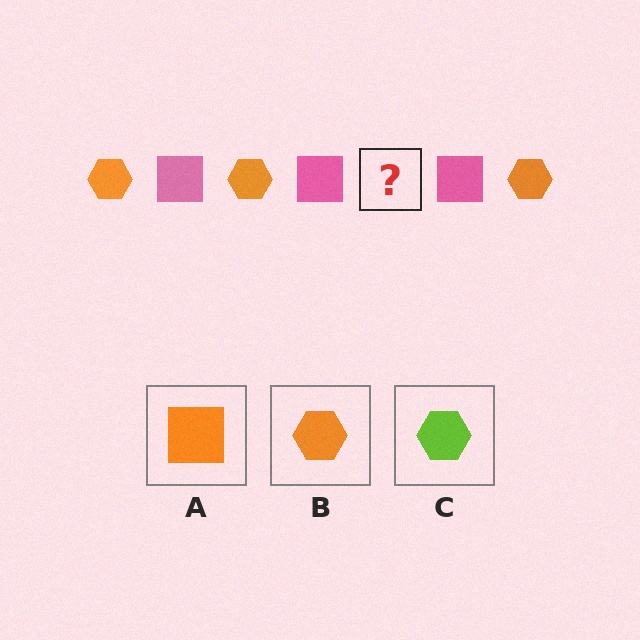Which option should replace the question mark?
Option B.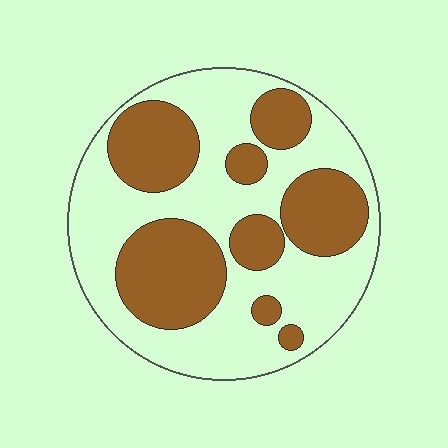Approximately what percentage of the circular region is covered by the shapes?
Approximately 40%.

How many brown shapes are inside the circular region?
8.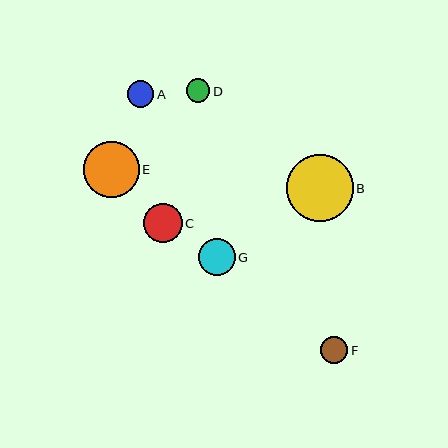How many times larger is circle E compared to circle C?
Circle E is approximately 1.4 times the size of circle C.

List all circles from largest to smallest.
From largest to smallest: B, E, C, G, F, A, D.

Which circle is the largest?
Circle B is the largest with a size of approximately 67 pixels.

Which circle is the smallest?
Circle D is the smallest with a size of approximately 23 pixels.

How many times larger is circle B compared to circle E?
Circle B is approximately 1.2 times the size of circle E.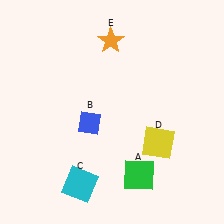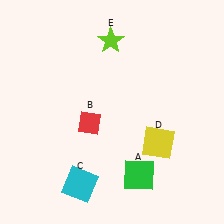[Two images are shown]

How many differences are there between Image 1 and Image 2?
There are 2 differences between the two images.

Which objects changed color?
B changed from blue to red. E changed from orange to lime.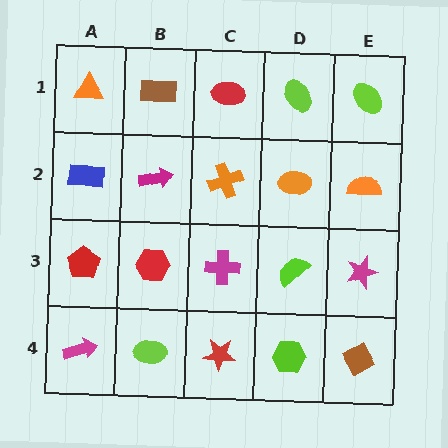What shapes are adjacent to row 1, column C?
An orange cross (row 2, column C), a brown rectangle (row 1, column B), a lime ellipse (row 1, column D).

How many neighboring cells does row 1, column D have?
3.